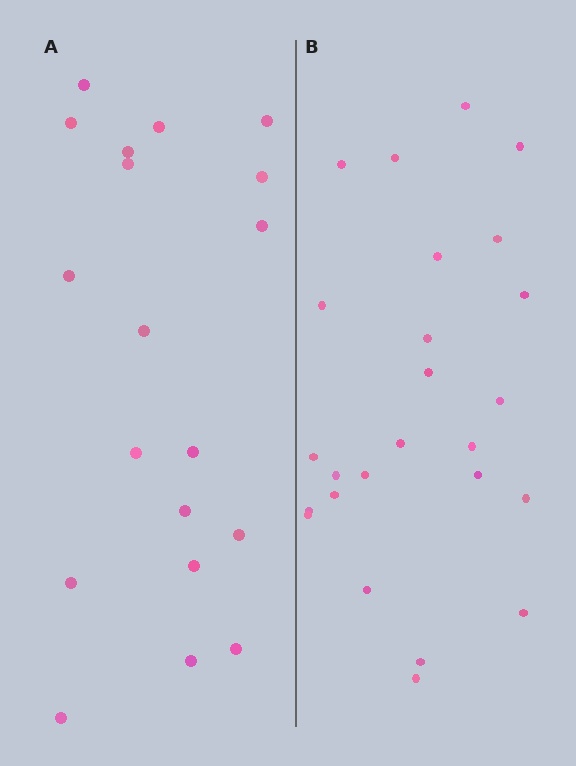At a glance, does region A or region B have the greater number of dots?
Region B (the right region) has more dots.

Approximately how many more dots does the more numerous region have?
Region B has about 6 more dots than region A.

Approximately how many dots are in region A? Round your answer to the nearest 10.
About 20 dots. (The exact count is 19, which rounds to 20.)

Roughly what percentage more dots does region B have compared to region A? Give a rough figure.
About 30% more.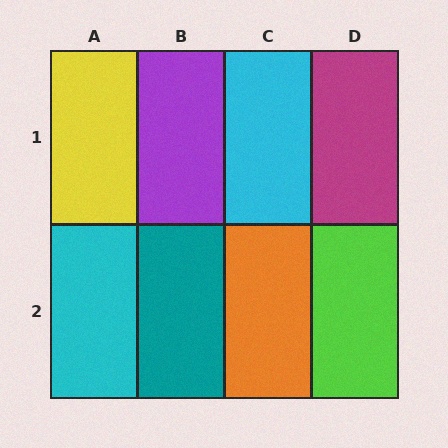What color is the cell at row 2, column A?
Cyan.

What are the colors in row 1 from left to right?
Yellow, purple, cyan, magenta.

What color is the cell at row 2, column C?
Orange.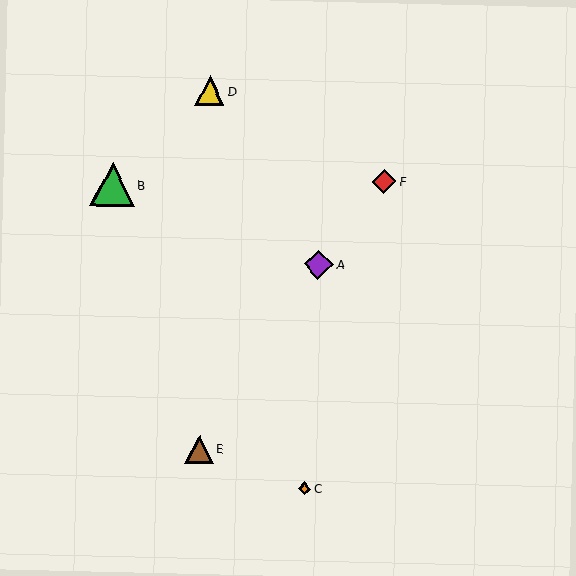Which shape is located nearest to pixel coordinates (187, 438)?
The brown triangle (labeled E) at (199, 449) is nearest to that location.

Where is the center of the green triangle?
The center of the green triangle is at (112, 185).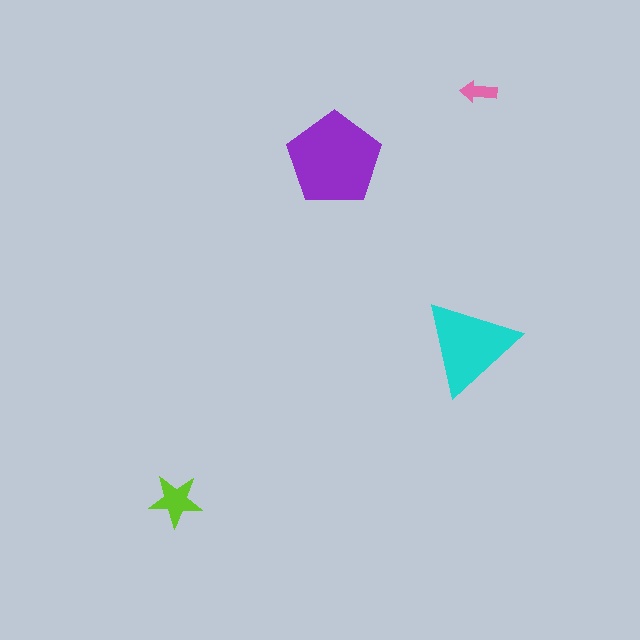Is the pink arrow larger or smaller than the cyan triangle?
Smaller.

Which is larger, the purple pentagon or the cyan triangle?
The purple pentagon.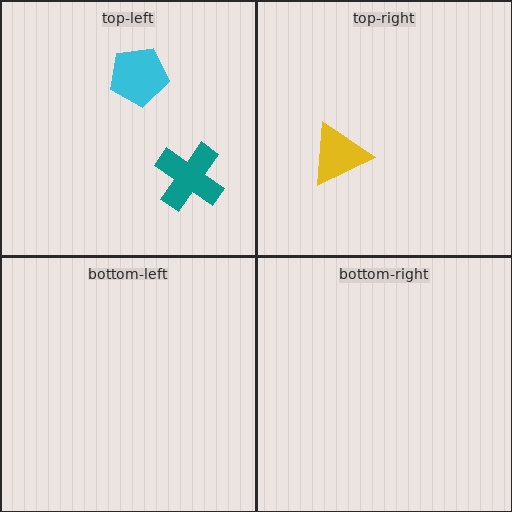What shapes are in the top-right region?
The yellow triangle.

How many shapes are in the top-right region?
1.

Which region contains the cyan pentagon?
The top-left region.